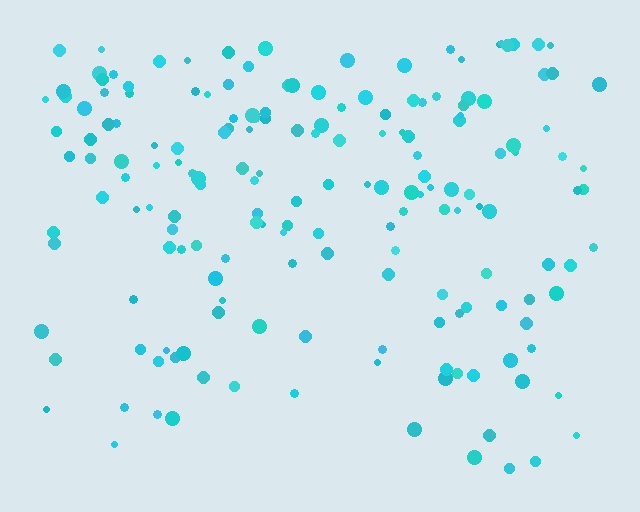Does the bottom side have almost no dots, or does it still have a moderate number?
Still a moderate number, just noticeably fewer than the top.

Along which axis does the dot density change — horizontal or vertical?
Vertical.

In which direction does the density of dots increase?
From bottom to top, with the top side densest.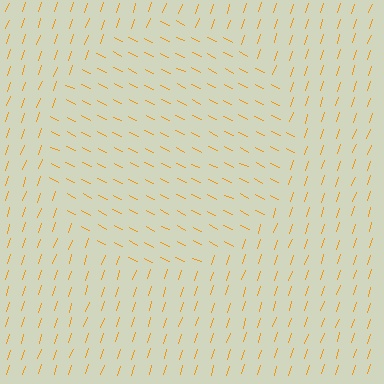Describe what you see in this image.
The image is filled with small orange line segments. A circle region in the image has lines oriented differently from the surrounding lines, creating a visible texture boundary.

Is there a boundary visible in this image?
Yes, there is a texture boundary formed by a change in line orientation.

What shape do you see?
I see a circle.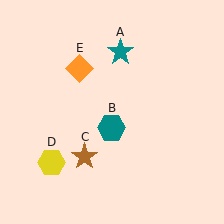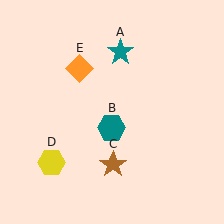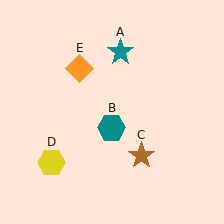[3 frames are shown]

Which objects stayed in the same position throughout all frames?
Teal star (object A) and teal hexagon (object B) and yellow hexagon (object D) and orange diamond (object E) remained stationary.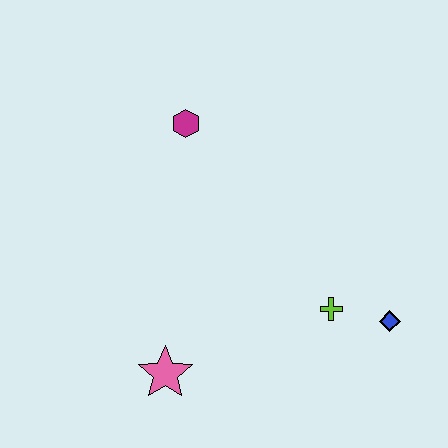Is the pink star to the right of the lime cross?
No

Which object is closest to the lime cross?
The blue diamond is closest to the lime cross.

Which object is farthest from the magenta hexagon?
The blue diamond is farthest from the magenta hexagon.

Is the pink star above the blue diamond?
No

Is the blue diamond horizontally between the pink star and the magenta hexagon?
No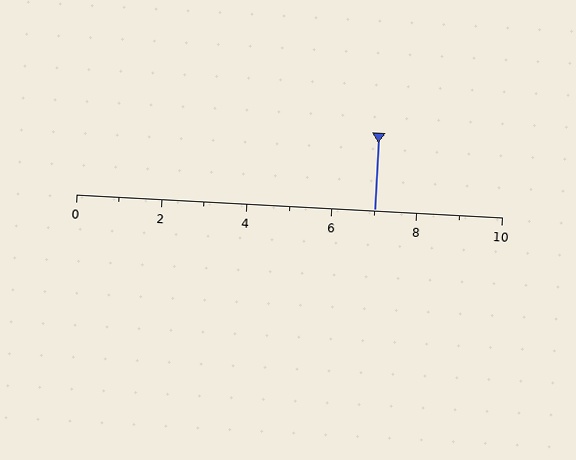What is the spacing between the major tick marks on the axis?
The major ticks are spaced 2 apart.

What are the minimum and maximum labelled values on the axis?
The axis runs from 0 to 10.